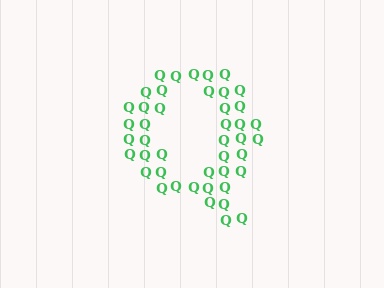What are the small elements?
The small elements are letter Q's.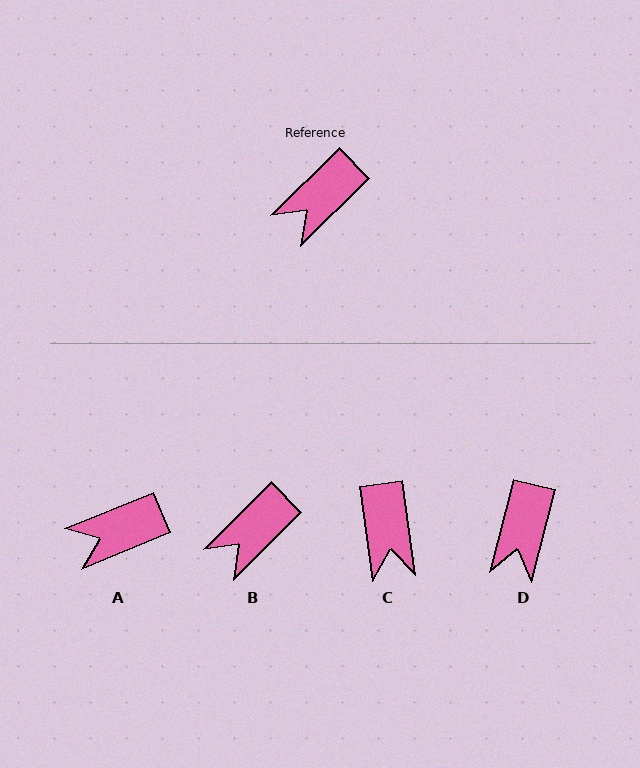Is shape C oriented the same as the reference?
No, it is off by about 54 degrees.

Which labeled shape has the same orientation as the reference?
B.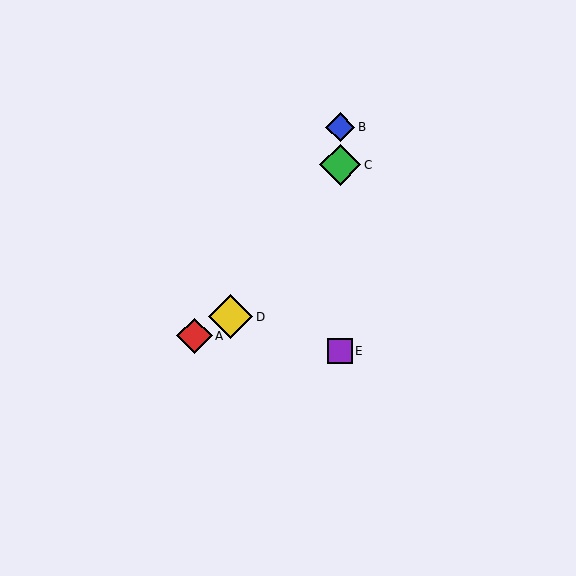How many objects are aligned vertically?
3 objects (B, C, E) are aligned vertically.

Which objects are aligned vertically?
Objects B, C, E are aligned vertically.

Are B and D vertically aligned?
No, B is at x≈340 and D is at x≈231.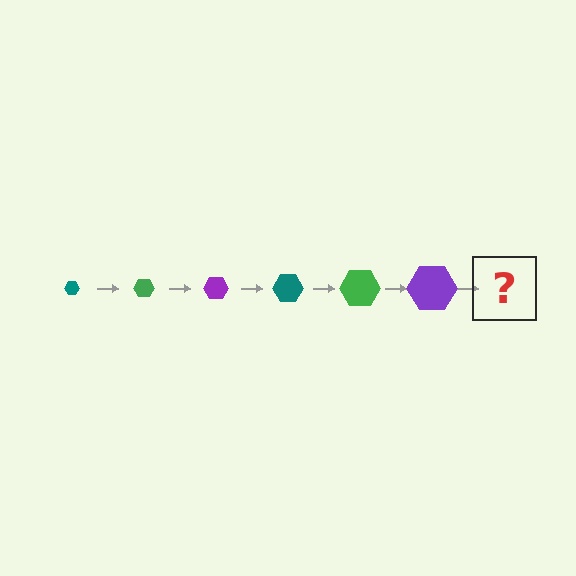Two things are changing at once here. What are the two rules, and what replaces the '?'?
The two rules are that the hexagon grows larger each step and the color cycles through teal, green, and purple. The '?' should be a teal hexagon, larger than the previous one.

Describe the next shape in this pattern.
It should be a teal hexagon, larger than the previous one.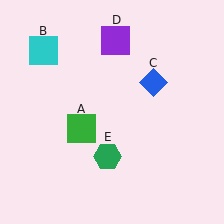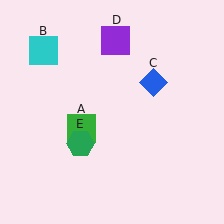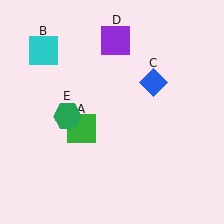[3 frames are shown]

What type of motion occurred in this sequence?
The green hexagon (object E) rotated clockwise around the center of the scene.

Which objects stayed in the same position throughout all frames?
Green square (object A) and cyan square (object B) and blue diamond (object C) and purple square (object D) remained stationary.